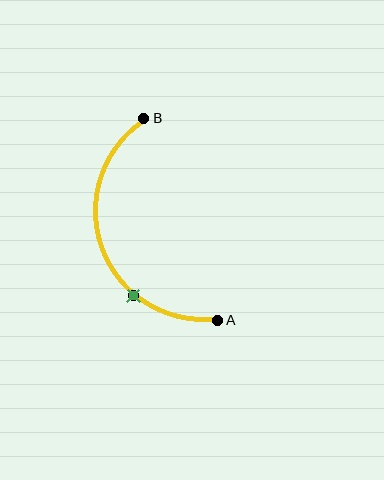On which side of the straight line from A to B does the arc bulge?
The arc bulges to the left of the straight line connecting A and B.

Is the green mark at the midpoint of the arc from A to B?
No. The green mark lies on the arc but is closer to endpoint A. The arc midpoint would be at the point on the curve equidistant along the arc from both A and B.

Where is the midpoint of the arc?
The arc midpoint is the point on the curve farthest from the straight line joining A and B. It sits to the left of that line.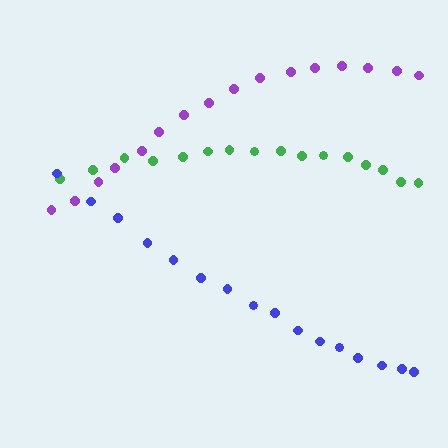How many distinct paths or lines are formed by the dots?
There are 3 distinct paths.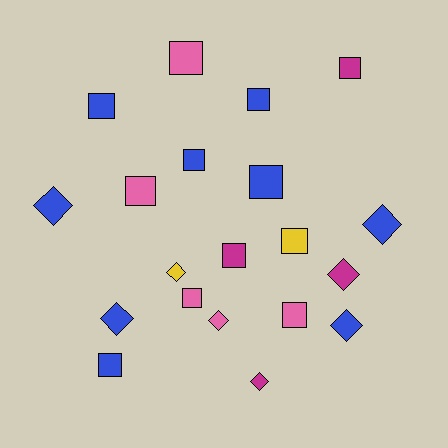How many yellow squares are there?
There is 1 yellow square.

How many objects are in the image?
There are 20 objects.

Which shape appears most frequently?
Square, with 12 objects.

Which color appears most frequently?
Blue, with 9 objects.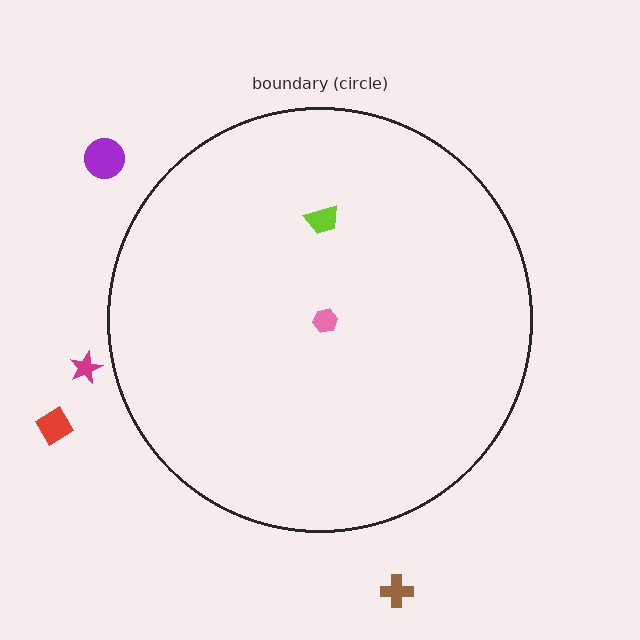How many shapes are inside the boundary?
2 inside, 4 outside.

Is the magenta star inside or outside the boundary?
Outside.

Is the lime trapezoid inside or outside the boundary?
Inside.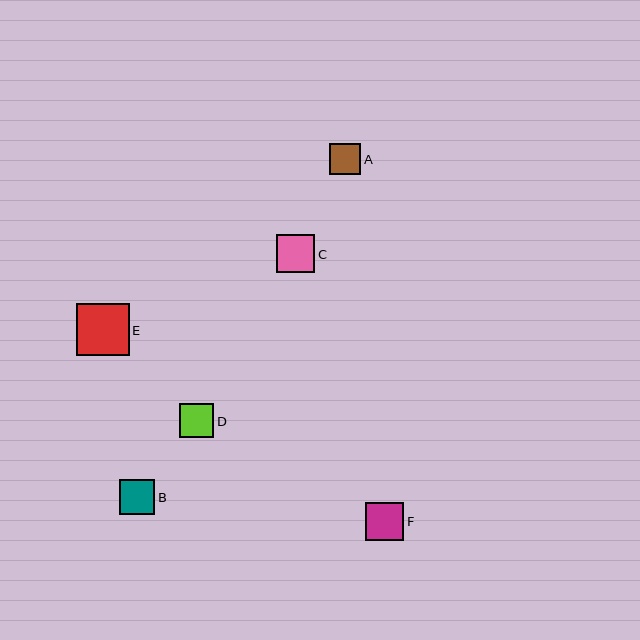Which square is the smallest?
Square A is the smallest with a size of approximately 31 pixels.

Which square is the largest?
Square E is the largest with a size of approximately 52 pixels.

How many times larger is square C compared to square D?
Square C is approximately 1.1 times the size of square D.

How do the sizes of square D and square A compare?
Square D and square A are approximately the same size.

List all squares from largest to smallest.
From largest to smallest: E, C, F, B, D, A.